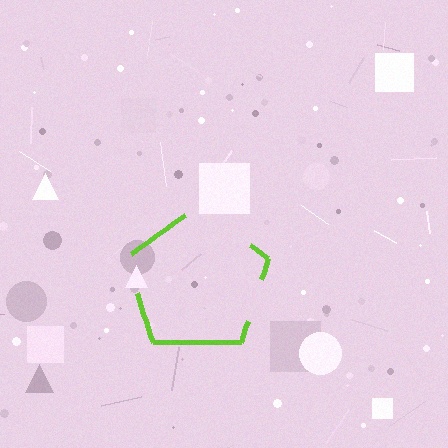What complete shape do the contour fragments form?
The contour fragments form a pentagon.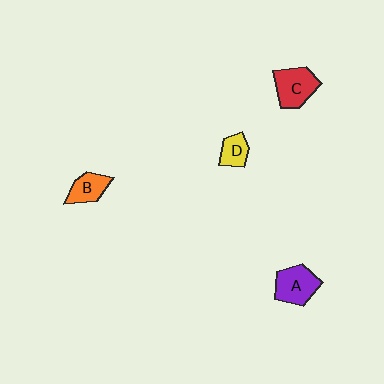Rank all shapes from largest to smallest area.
From largest to smallest: C (red), A (purple), B (orange), D (yellow).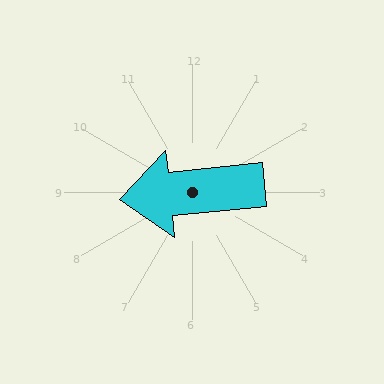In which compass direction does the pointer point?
West.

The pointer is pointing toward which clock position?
Roughly 9 o'clock.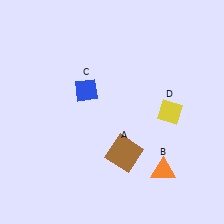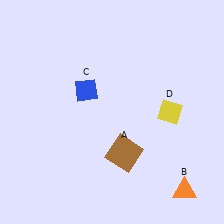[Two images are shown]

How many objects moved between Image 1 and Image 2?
1 object moved between the two images.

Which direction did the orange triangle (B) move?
The orange triangle (B) moved right.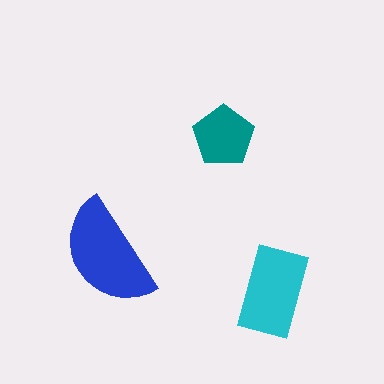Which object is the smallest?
The teal pentagon.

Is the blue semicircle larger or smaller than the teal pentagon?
Larger.